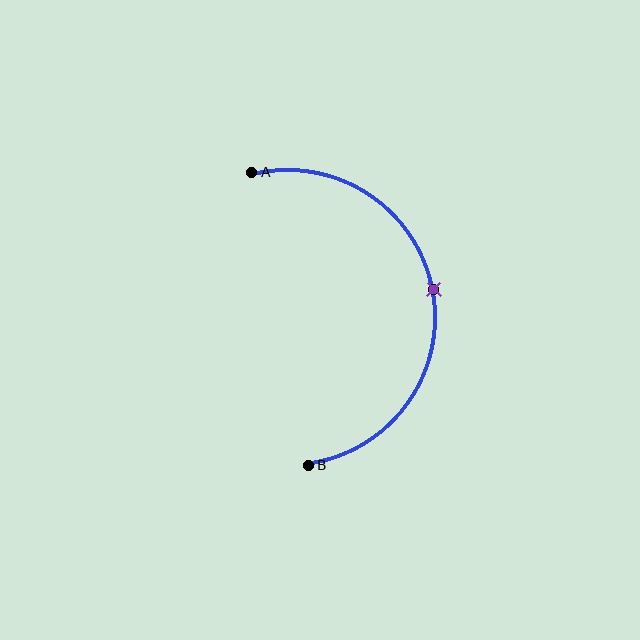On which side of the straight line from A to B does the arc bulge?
The arc bulges to the right of the straight line connecting A and B.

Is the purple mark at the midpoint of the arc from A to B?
Yes. The purple mark lies on the arc at equal arc-length from both A and B — it is the arc midpoint.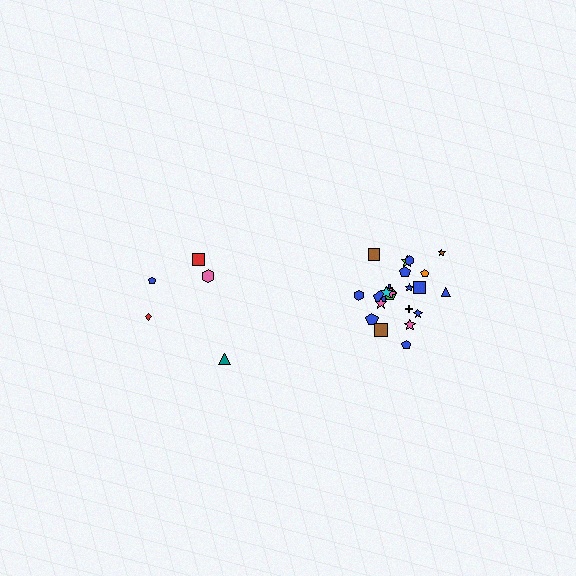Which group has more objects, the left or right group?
The right group.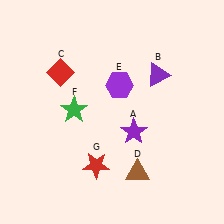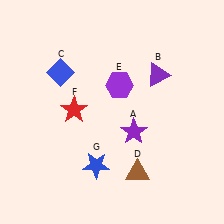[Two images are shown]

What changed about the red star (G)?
In Image 1, G is red. In Image 2, it changed to blue.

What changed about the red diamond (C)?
In Image 1, C is red. In Image 2, it changed to blue.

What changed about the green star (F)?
In Image 1, F is green. In Image 2, it changed to red.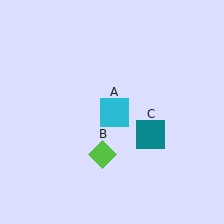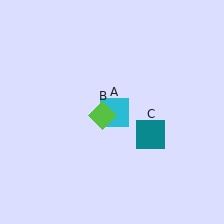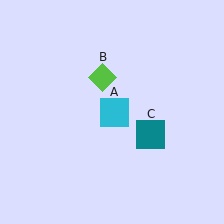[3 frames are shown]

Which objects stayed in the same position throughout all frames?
Cyan square (object A) and teal square (object C) remained stationary.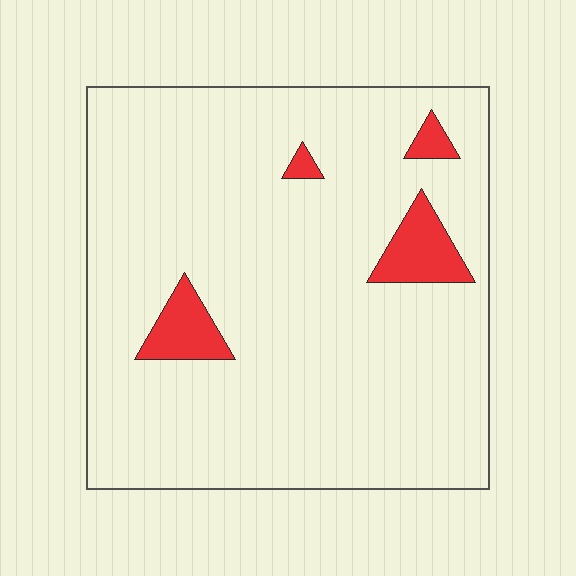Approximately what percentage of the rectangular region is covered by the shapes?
Approximately 5%.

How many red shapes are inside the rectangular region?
4.